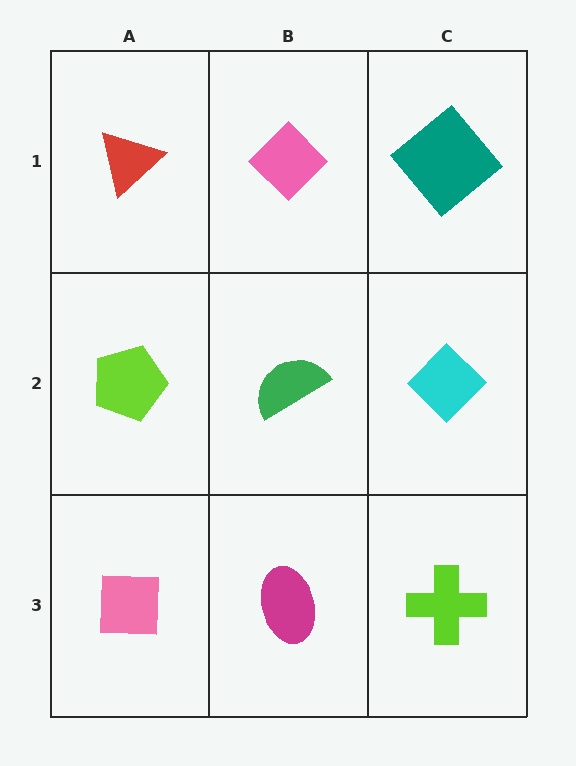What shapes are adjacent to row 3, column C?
A cyan diamond (row 2, column C), a magenta ellipse (row 3, column B).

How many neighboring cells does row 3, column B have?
3.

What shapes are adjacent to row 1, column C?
A cyan diamond (row 2, column C), a pink diamond (row 1, column B).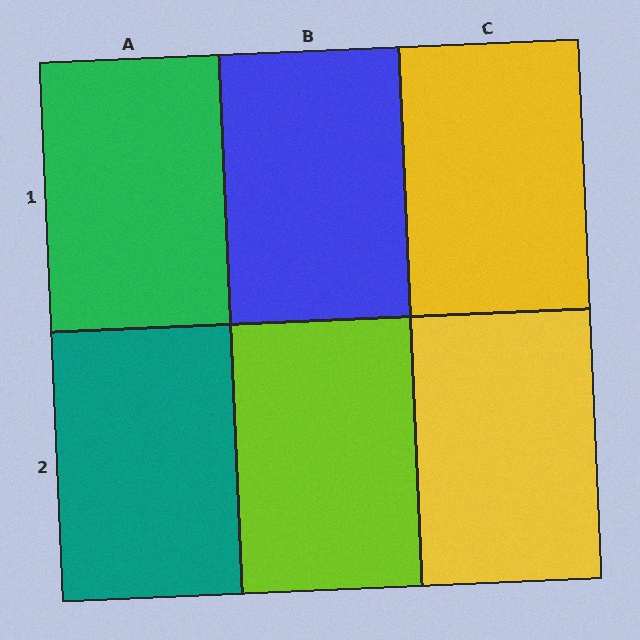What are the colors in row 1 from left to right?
Green, blue, yellow.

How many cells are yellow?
2 cells are yellow.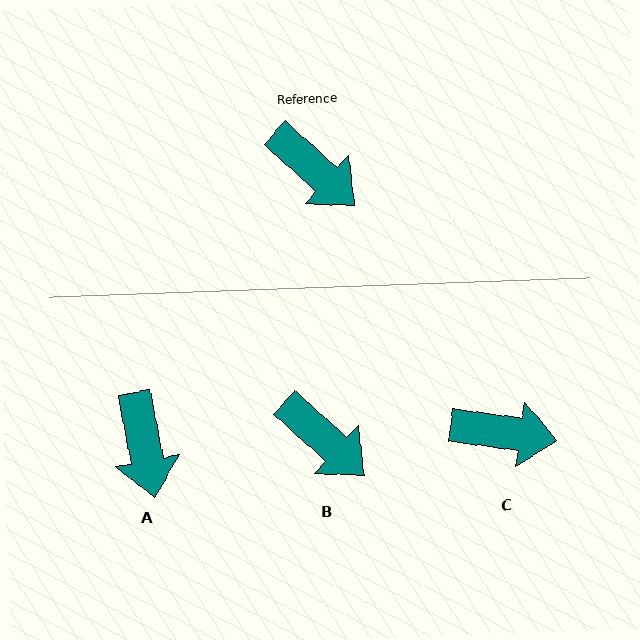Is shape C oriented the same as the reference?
No, it is off by about 34 degrees.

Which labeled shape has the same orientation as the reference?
B.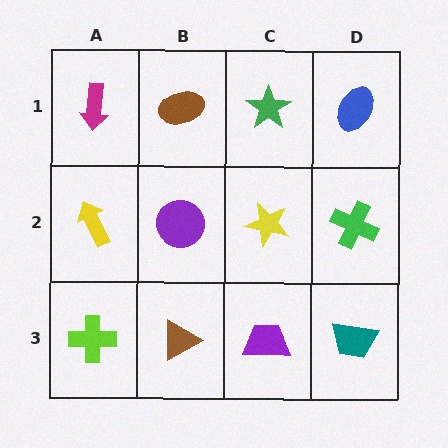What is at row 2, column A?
A yellow arrow.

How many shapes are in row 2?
4 shapes.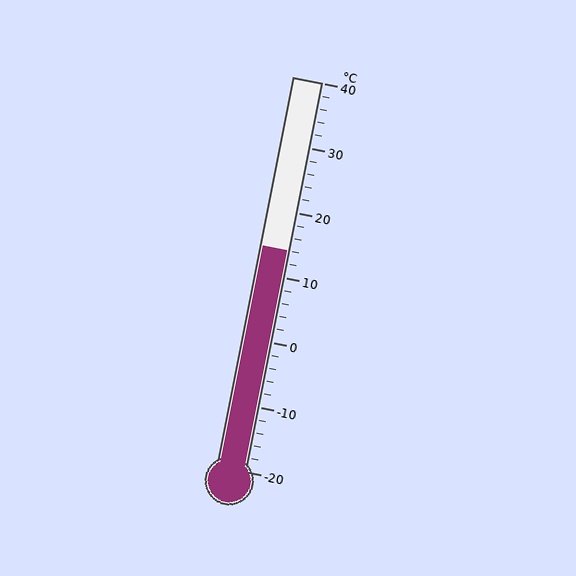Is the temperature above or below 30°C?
The temperature is below 30°C.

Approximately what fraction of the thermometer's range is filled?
The thermometer is filled to approximately 55% of its range.